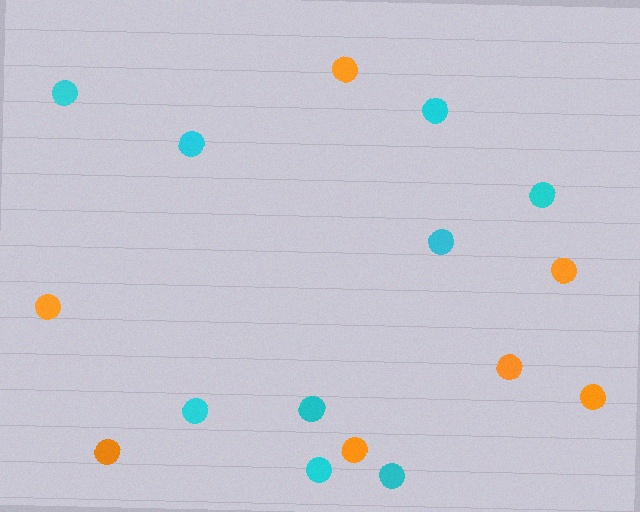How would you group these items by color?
There are 2 groups: one group of cyan circles (9) and one group of orange circles (7).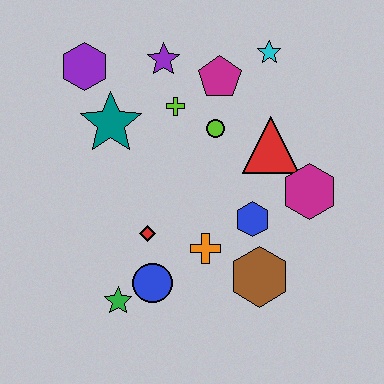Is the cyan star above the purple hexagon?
Yes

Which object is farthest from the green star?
The cyan star is farthest from the green star.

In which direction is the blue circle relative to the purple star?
The blue circle is below the purple star.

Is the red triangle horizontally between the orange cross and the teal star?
No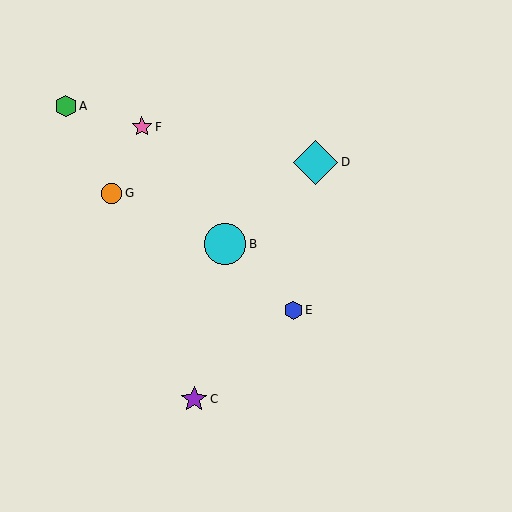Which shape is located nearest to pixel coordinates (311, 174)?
The cyan diamond (labeled D) at (316, 162) is nearest to that location.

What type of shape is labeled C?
Shape C is a purple star.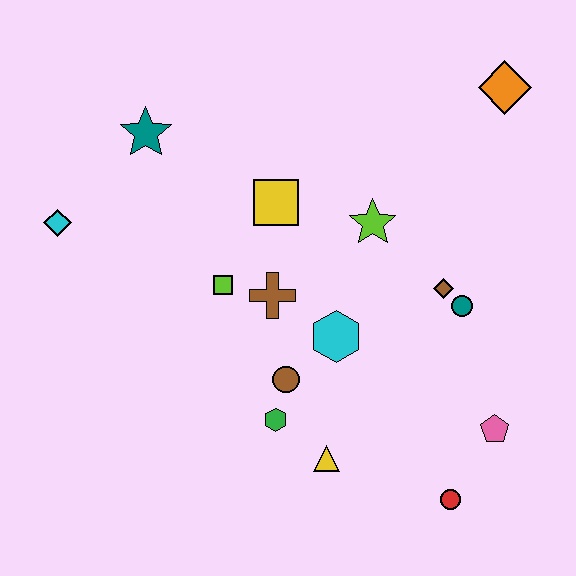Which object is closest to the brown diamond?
The teal circle is closest to the brown diamond.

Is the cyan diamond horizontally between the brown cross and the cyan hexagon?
No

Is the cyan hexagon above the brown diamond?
No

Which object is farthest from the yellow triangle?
The orange diamond is farthest from the yellow triangle.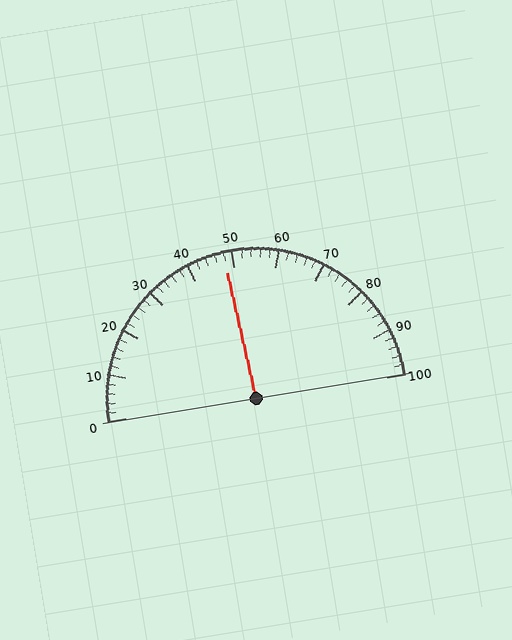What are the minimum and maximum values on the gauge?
The gauge ranges from 0 to 100.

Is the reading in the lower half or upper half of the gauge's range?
The reading is in the lower half of the range (0 to 100).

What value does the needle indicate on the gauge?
The needle indicates approximately 48.